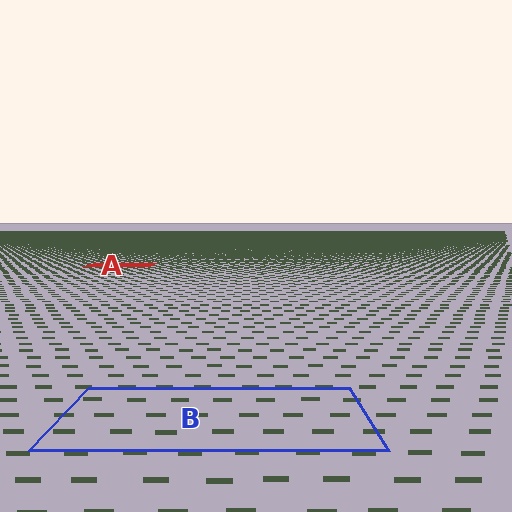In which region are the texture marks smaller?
The texture marks are smaller in region A, because it is farther away.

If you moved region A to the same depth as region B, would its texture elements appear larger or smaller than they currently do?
They would appear larger. At a closer depth, the same texture elements are projected at a bigger on-screen size.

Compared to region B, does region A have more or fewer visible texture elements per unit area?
Region A has more texture elements per unit area — they are packed more densely because it is farther away.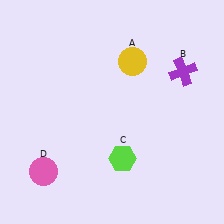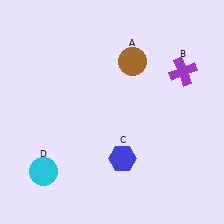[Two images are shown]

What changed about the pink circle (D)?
In Image 1, D is pink. In Image 2, it changed to cyan.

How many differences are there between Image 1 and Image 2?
There are 3 differences between the two images.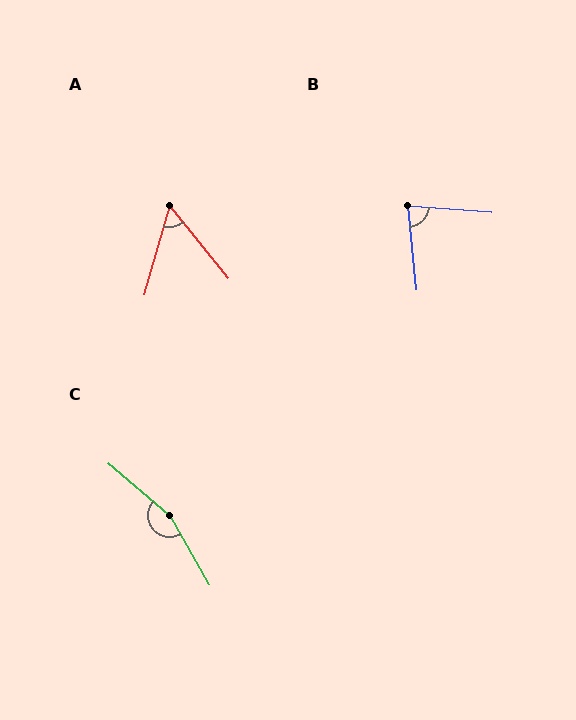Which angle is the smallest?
A, at approximately 55 degrees.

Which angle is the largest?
C, at approximately 160 degrees.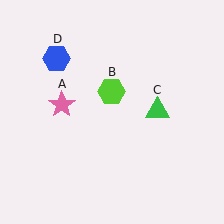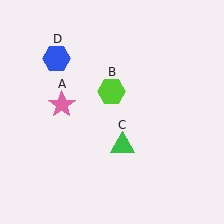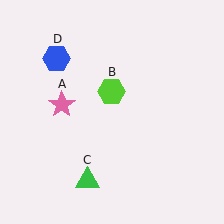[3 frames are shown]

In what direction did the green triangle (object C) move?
The green triangle (object C) moved down and to the left.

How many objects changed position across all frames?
1 object changed position: green triangle (object C).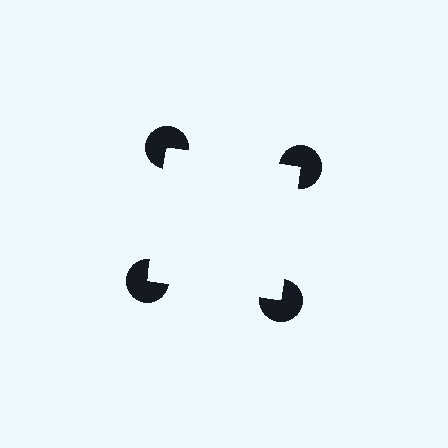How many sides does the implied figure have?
4 sides.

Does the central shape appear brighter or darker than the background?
It typically appears slightly brighter than the background, even though no actual brightness change is drawn.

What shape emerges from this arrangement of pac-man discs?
An illusory square — its edges are inferred from the aligned wedge cuts in the pac-man discs, not physically drawn.